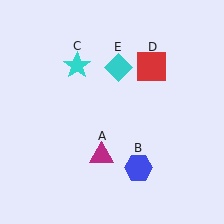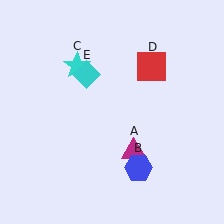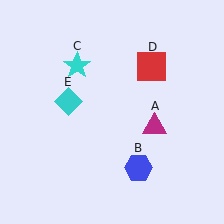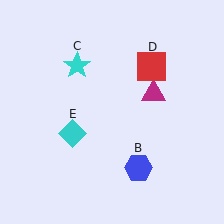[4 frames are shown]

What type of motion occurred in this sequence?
The magenta triangle (object A), cyan diamond (object E) rotated counterclockwise around the center of the scene.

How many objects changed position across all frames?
2 objects changed position: magenta triangle (object A), cyan diamond (object E).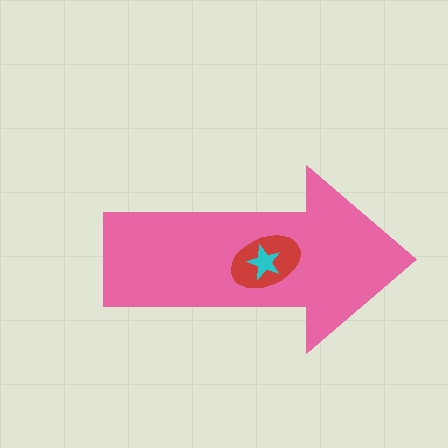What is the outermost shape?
The pink arrow.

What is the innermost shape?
The cyan star.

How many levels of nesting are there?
3.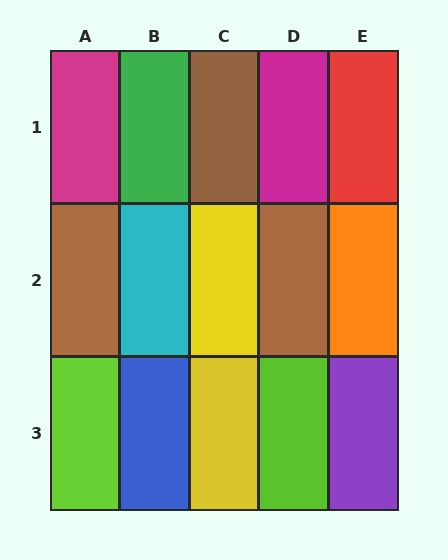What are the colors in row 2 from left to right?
Brown, cyan, yellow, brown, orange.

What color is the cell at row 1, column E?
Red.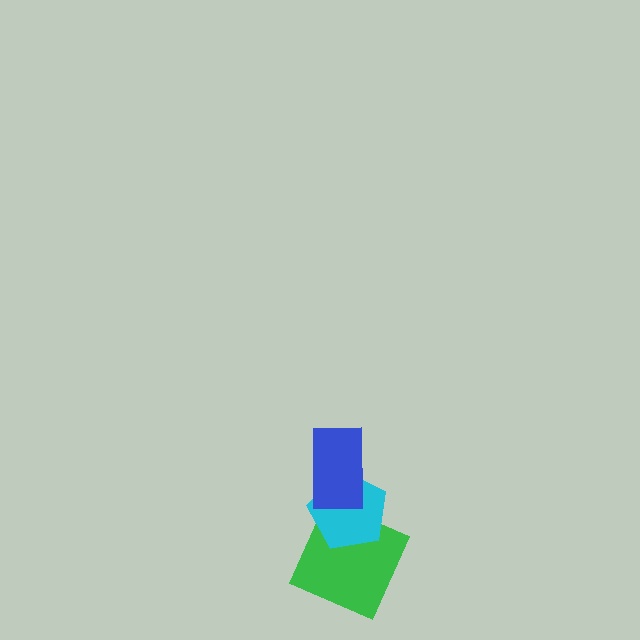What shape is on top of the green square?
The cyan pentagon is on top of the green square.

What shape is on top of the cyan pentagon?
The blue rectangle is on top of the cyan pentagon.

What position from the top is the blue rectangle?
The blue rectangle is 1st from the top.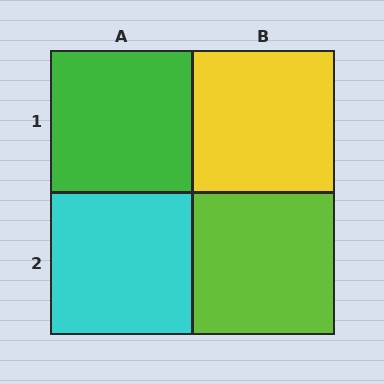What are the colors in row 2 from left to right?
Cyan, lime.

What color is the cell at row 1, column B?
Yellow.